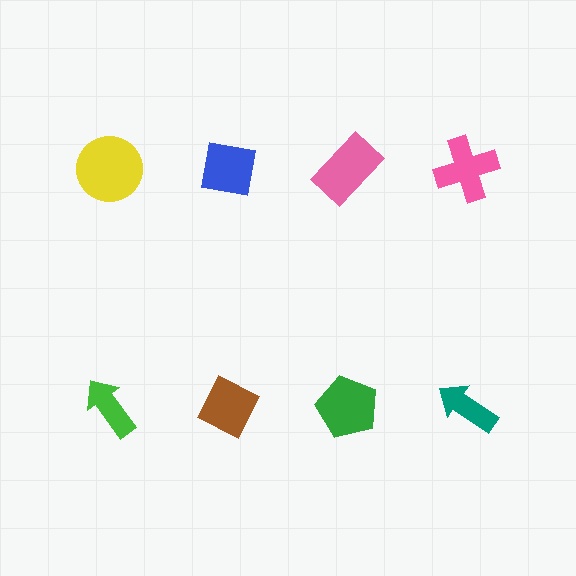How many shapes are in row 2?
4 shapes.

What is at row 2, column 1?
A green arrow.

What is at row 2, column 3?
A green pentagon.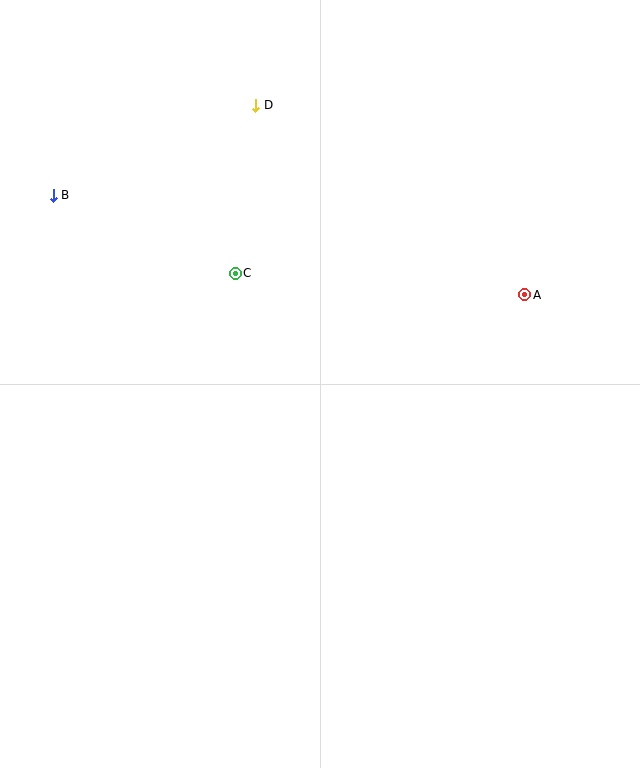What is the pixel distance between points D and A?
The distance between D and A is 329 pixels.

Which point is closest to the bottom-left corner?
Point C is closest to the bottom-left corner.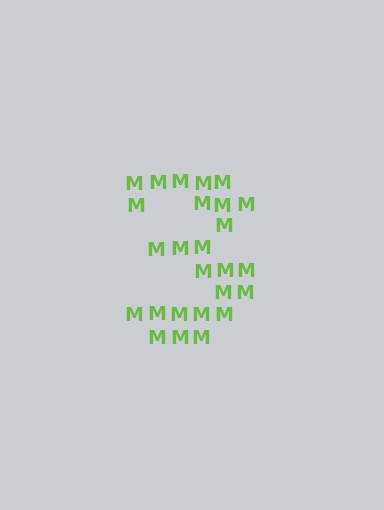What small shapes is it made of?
It is made of small letter M's.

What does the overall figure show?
The overall figure shows the digit 3.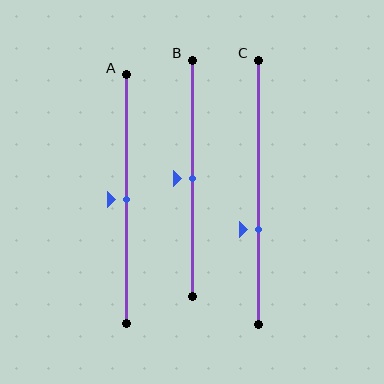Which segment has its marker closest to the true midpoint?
Segment A has its marker closest to the true midpoint.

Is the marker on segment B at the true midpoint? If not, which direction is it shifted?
Yes, the marker on segment B is at the true midpoint.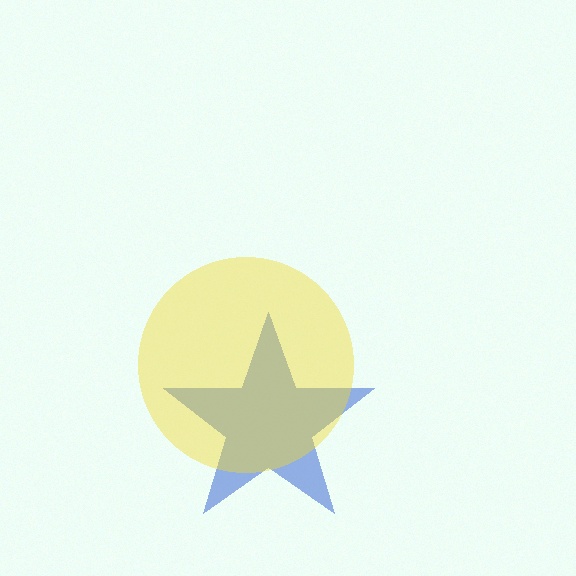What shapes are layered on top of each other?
The layered shapes are: a blue star, a yellow circle.